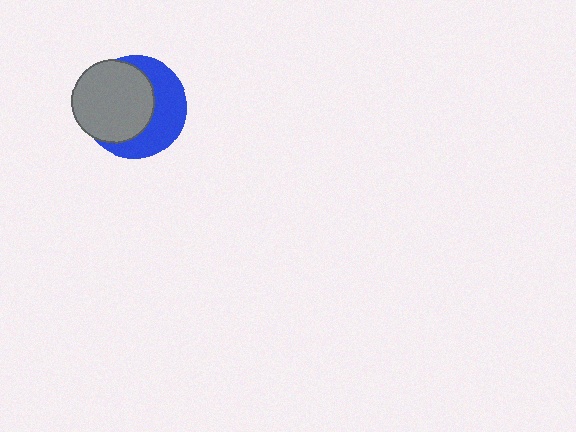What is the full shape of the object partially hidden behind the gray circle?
The partially hidden object is a blue circle.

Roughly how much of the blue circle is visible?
A small part of it is visible (roughly 45%).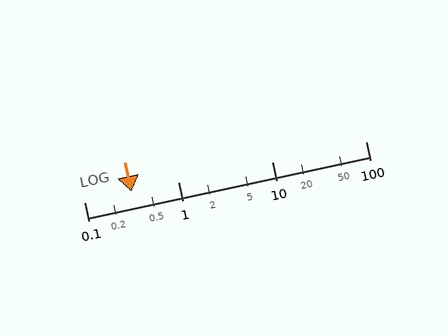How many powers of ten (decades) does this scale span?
The scale spans 3 decades, from 0.1 to 100.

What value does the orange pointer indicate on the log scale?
The pointer indicates approximately 0.32.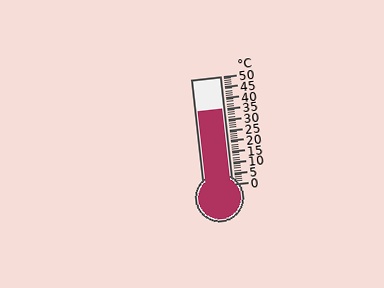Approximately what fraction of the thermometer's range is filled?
The thermometer is filled to approximately 70% of its range.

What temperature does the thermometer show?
The thermometer shows approximately 35°C.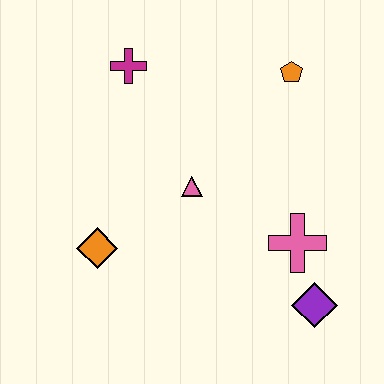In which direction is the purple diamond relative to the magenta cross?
The purple diamond is below the magenta cross.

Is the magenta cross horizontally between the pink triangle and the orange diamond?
Yes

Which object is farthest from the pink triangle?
The purple diamond is farthest from the pink triangle.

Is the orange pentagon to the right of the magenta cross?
Yes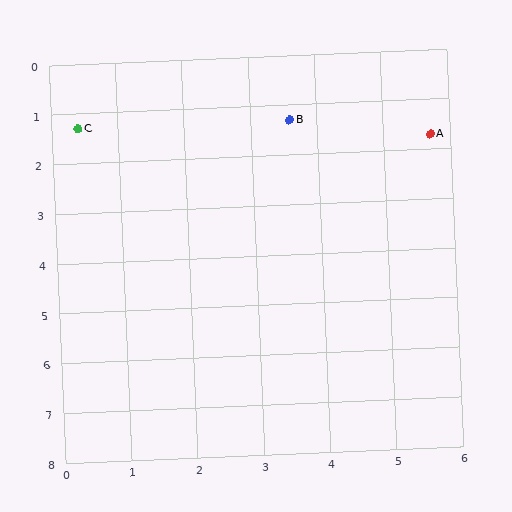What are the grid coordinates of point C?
Point C is at approximately (0.4, 1.3).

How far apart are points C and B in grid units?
Points C and B are about 3.2 grid units apart.